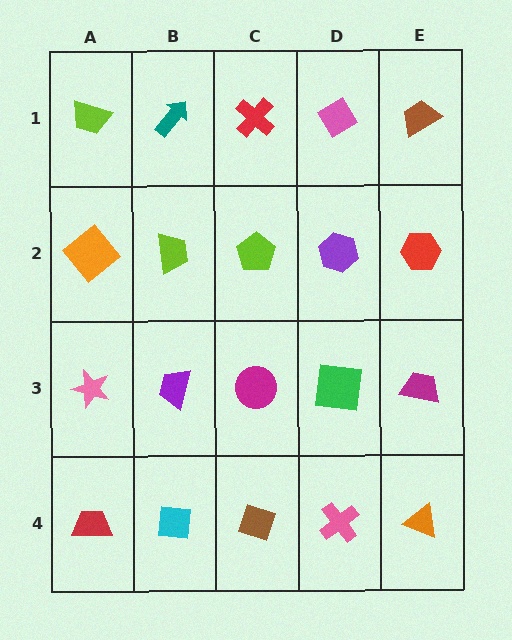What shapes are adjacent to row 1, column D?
A purple hexagon (row 2, column D), a red cross (row 1, column C), a brown trapezoid (row 1, column E).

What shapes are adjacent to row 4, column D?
A green square (row 3, column D), a brown diamond (row 4, column C), an orange triangle (row 4, column E).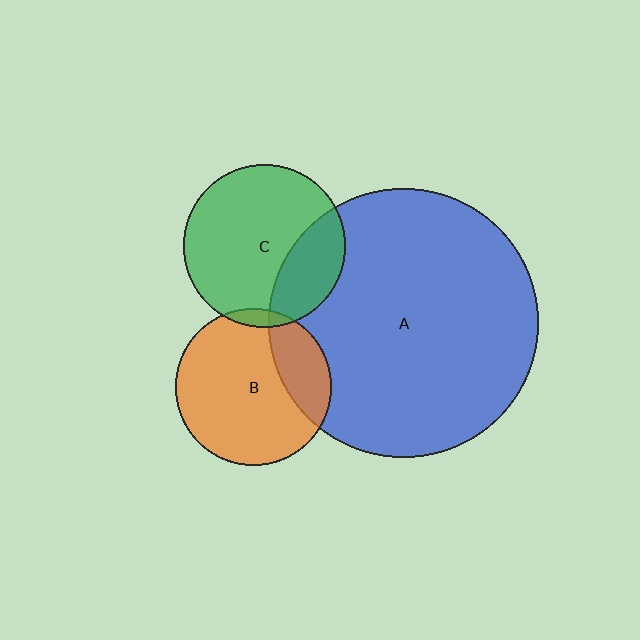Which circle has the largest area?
Circle A (blue).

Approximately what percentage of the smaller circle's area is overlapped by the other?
Approximately 25%.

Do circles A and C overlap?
Yes.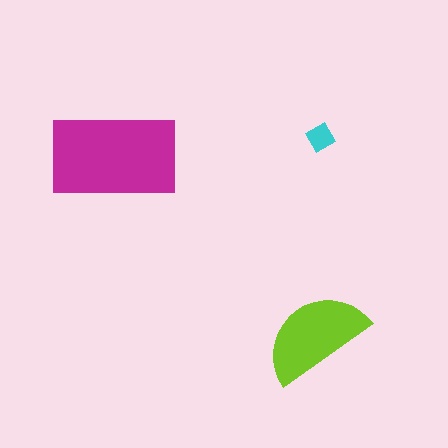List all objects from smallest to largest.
The cyan diamond, the lime semicircle, the magenta rectangle.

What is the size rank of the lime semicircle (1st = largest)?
2nd.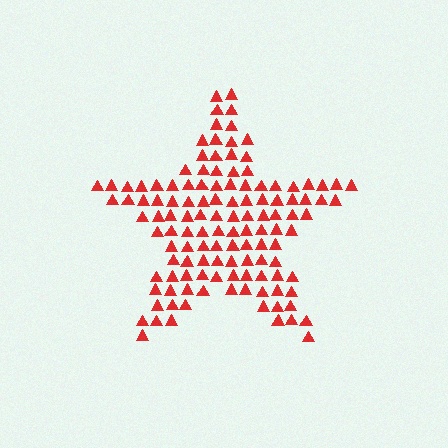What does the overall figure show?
The overall figure shows a star.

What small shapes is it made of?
It is made of small triangles.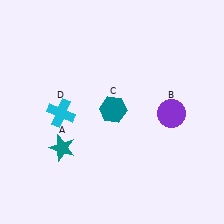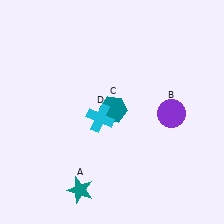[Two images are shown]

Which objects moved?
The objects that moved are: the teal star (A), the cyan cross (D).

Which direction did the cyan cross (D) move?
The cyan cross (D) moved right.